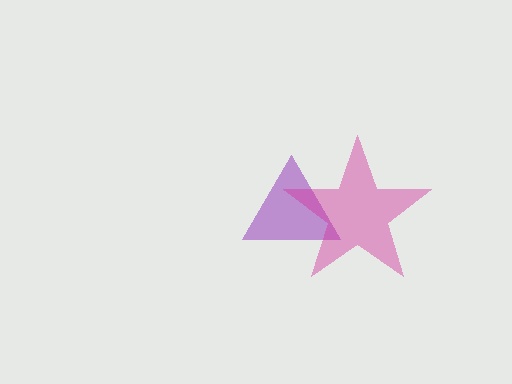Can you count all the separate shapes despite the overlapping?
Yes, there are 2 separate shapes.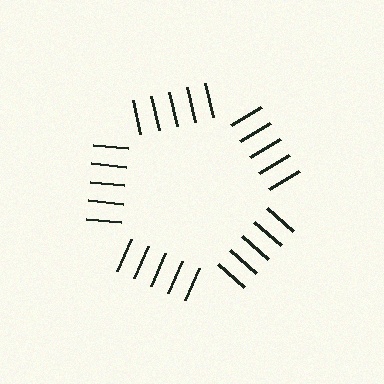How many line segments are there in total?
25 — 5 along each of the 5 edges.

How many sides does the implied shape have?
5 sides — the line-ends trace a pentagon.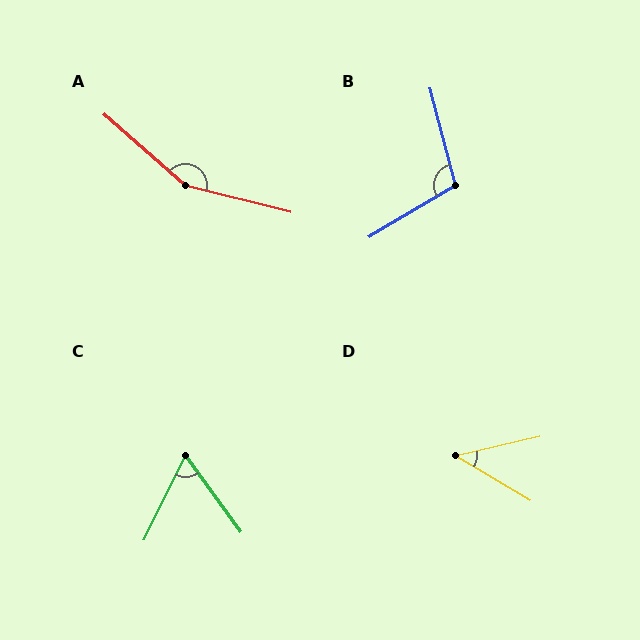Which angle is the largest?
A, at approximately 153 degrees.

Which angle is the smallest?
D, at approximately 44 degrees.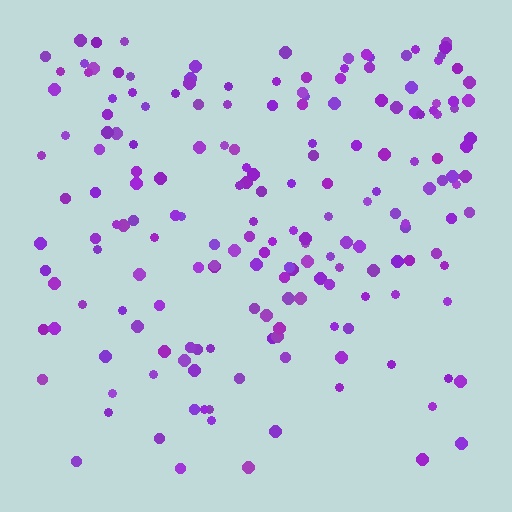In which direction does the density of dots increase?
From bottom to top, with the top side densest.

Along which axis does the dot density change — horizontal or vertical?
Vertical.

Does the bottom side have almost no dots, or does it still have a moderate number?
Still a moderate number, just noticeably fewer than the top.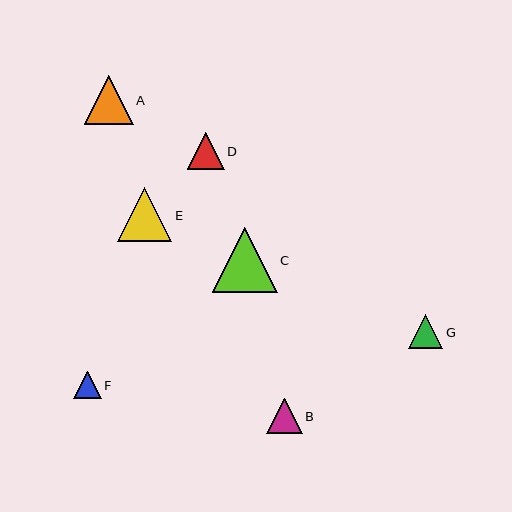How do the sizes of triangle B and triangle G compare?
Triangle B and triangle G are approximately the same size.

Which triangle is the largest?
Triangle C is the largest with a size of approximately 65 pixels.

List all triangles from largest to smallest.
From largest to smallest: C, E, A, D, B, G, F.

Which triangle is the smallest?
Triangle F is the smallest with a size of approximately 28 pixels.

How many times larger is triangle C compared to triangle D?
Triangle C is approximately 1.7 times the size of triangle D.